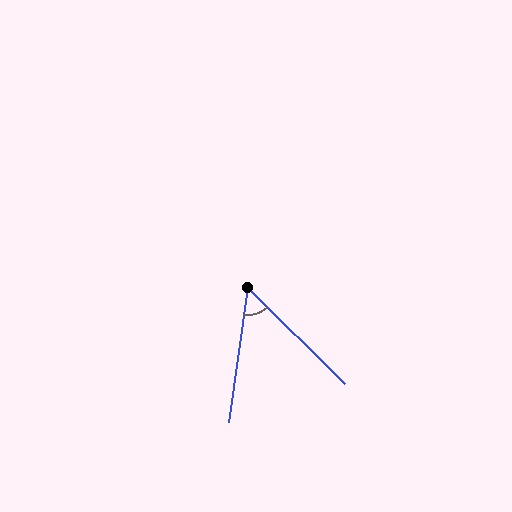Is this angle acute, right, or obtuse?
It is acute.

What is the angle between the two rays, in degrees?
Approximately 53 degrees.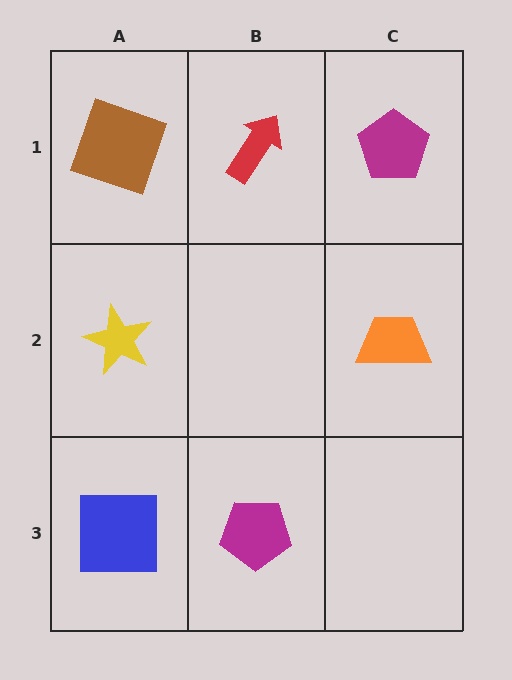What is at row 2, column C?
An orange trapezoid.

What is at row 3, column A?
A blue square.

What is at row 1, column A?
A brown square.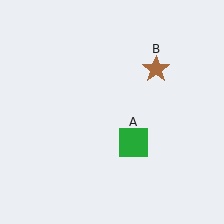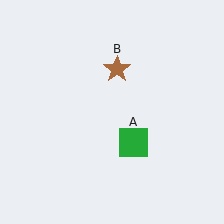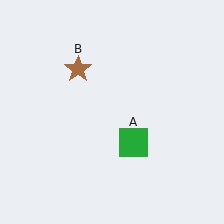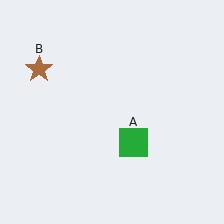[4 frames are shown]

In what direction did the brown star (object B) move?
The brown star (object B) moved left.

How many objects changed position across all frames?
1 object changed position: brown star (object B).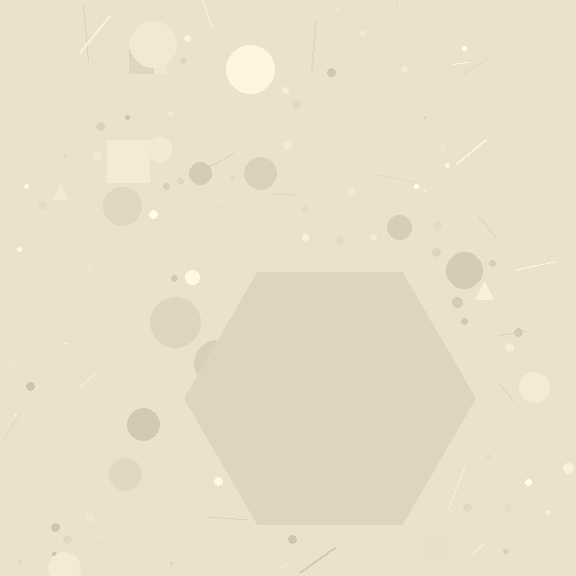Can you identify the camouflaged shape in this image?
The camouflaged shape is a hexagon.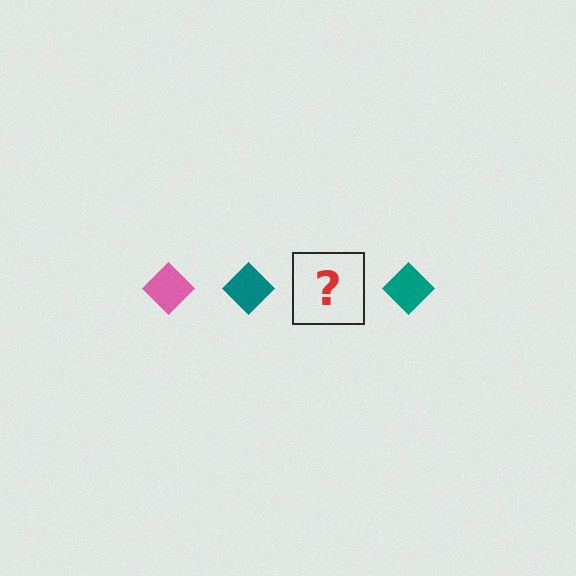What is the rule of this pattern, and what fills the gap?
The rule is that the pattern cycles through pink, teal diamonds. The gap should be filled with a pink diamond.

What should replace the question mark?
The question mark should be replaced with a pink diamond.